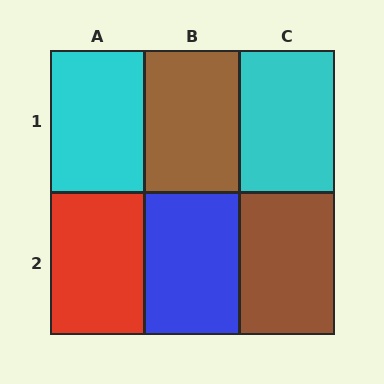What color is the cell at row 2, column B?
Blue.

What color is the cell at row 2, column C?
Brown.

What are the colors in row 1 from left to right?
Cyan, brown, cyan.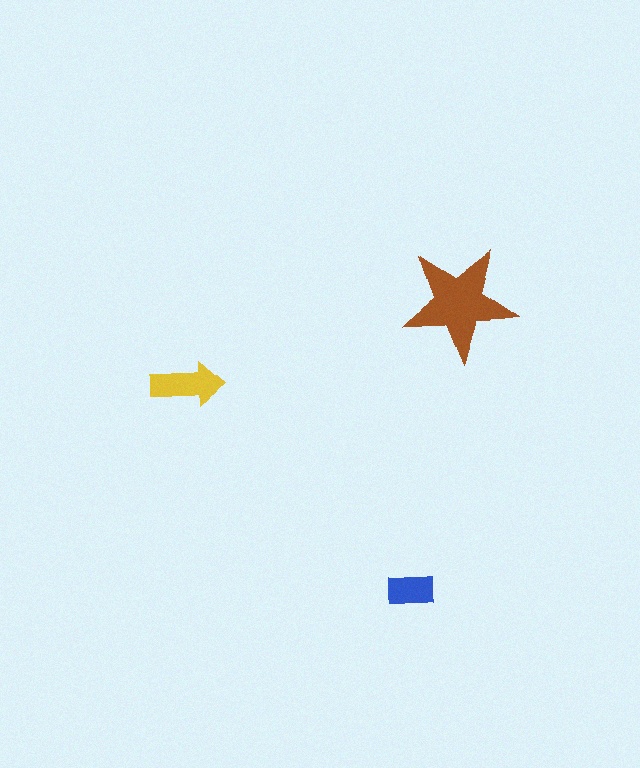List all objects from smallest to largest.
The blue rectangle, the yellow arrow, the brown star.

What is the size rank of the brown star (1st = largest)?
1st.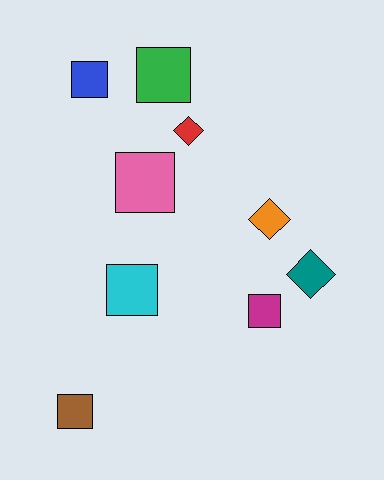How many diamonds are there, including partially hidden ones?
There are 3 diamonds.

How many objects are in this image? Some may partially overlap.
There are 9 objects.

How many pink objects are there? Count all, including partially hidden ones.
There is 1 pink object.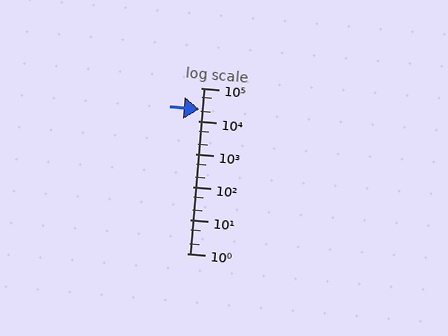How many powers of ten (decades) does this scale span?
The scale spans 5 decades, from 1 to 100000.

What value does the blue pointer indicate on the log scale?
The pointer indicates approximately 23000.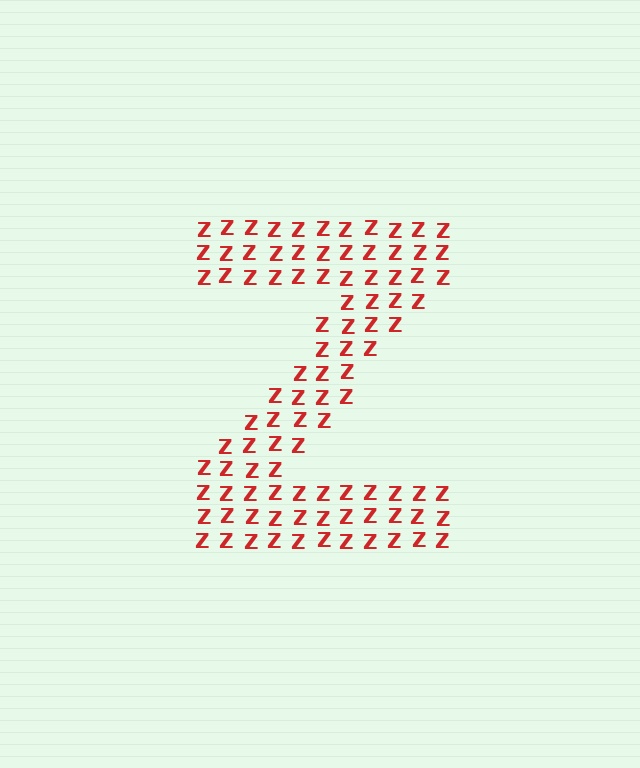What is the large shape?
The large shape is the letter Z.